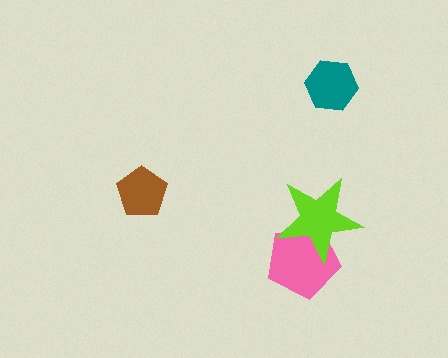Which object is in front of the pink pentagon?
The lime star is in front of the pink pentagon.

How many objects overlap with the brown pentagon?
0 objects overlap with the brown pentagon.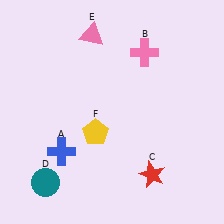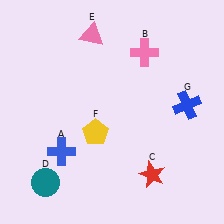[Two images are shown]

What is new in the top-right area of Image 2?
A blue cross (G) was added in the top-right area of Image 2.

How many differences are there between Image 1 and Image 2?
There is 1 difference between the two images.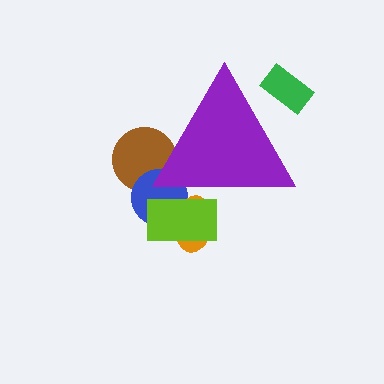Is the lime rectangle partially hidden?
Yes, the lime rectangle is partially hidden behind the purple triangle.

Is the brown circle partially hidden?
Yes, the brown circle is partially hidden behind the purple triangle.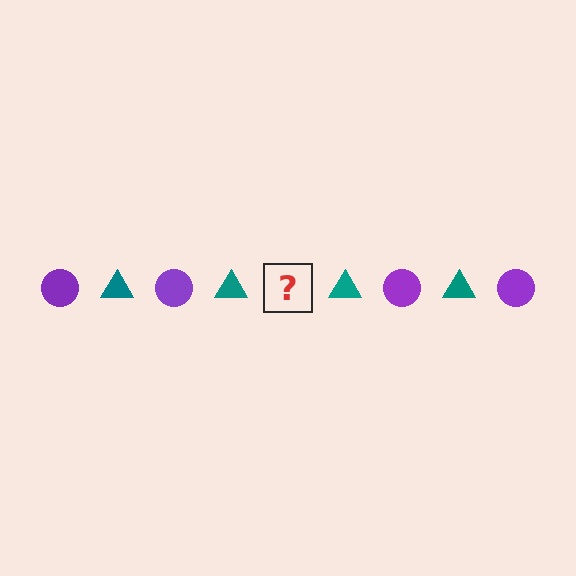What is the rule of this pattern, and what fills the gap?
The rule is that the pattern alternates between purple circle and teal triangle. The gap should be filled with a purple circle.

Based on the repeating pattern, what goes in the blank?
The blank should be a purple circle.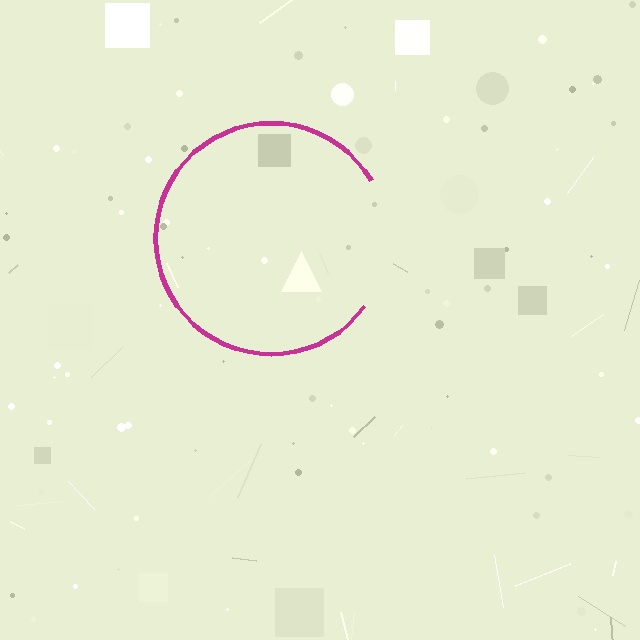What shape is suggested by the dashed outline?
The dashed outline suggests a circle.